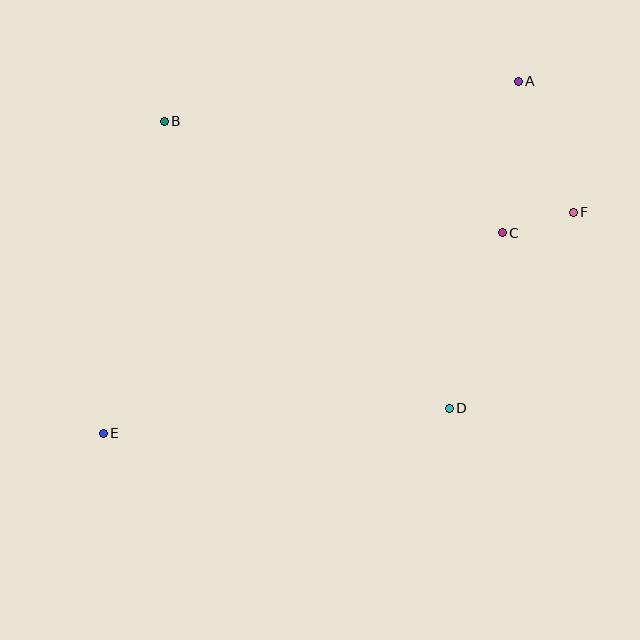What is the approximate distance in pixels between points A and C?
The distance between A and C is approximately 152 pixels.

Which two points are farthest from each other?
Points A and E are farthest from each other.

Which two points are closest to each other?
Points C and F are closest to each other.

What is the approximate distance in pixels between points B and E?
The distance between B and E is approximately 318 pixels.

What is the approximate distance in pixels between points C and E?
The distance between C and E is approximately 446 pixels.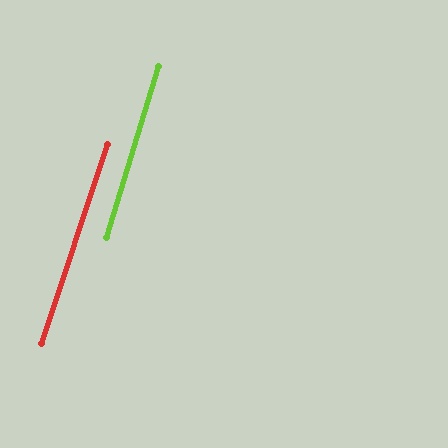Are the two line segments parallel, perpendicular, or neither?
Parallel — their directions differ by only 1.3°.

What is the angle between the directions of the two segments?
Approximately 1 degree.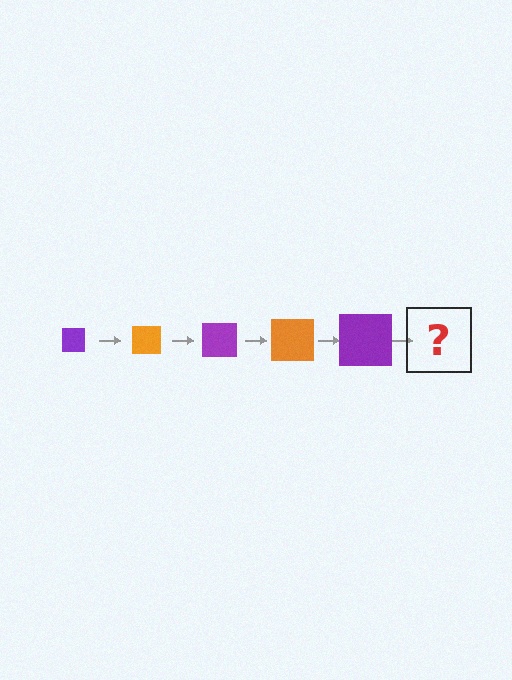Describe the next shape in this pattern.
It should be an orange square, larger than the previous one.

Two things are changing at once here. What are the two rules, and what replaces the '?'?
The two rules are that the square grows larger each step and the color cycles through purple and orange. The '?' should be an orange square, larger than the previous one.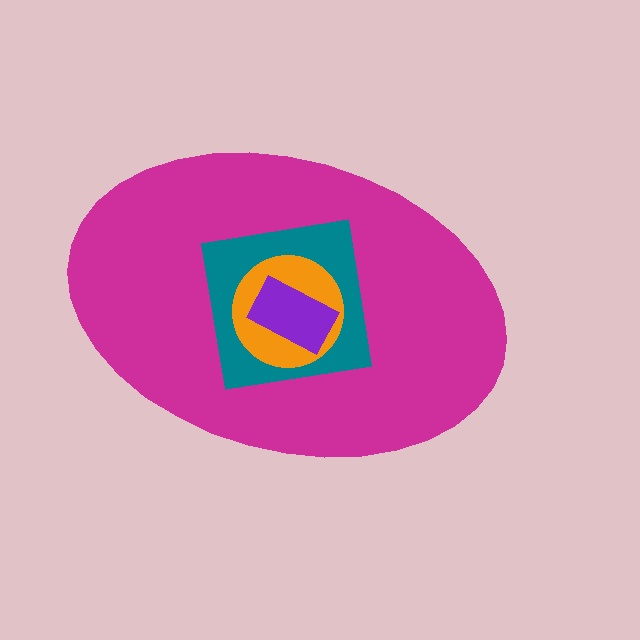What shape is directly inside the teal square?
The orange circle.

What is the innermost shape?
The purple rectangle.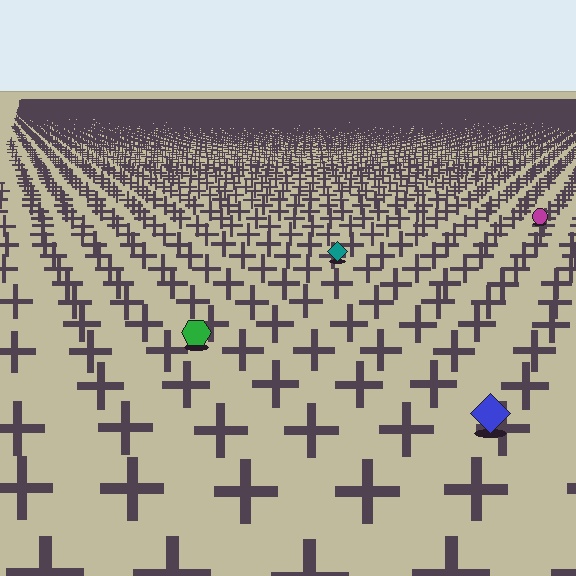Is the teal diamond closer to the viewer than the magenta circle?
Yes. The teal diamond is closer — you can tell from the texture gradient: the ground texture is coarser near it.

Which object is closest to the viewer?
The blue diamond is closest. The texture marks near it are larger and more spread out.